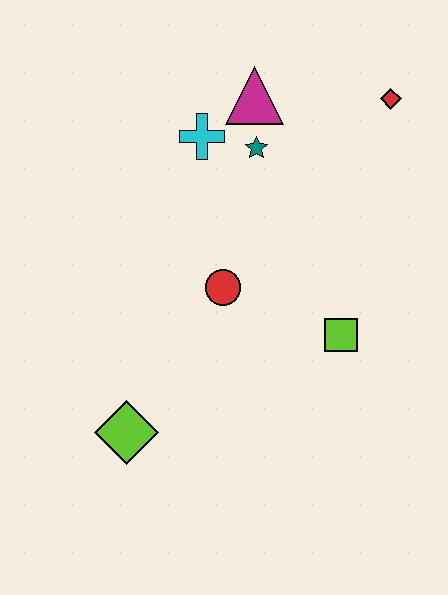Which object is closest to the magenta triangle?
The teal star is closest to the magenta triangle.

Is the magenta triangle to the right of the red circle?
Yes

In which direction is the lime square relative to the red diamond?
The lime square is below the red diamond.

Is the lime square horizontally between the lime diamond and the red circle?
No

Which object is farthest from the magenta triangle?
The lime diamond is farthest from the magenta triangle.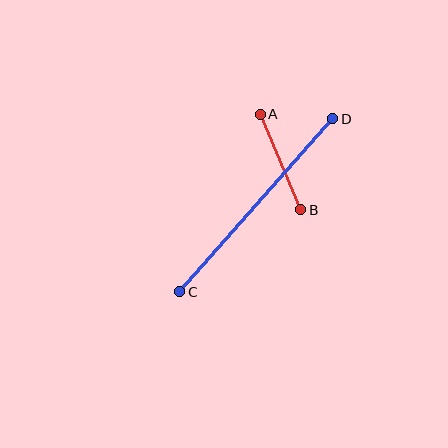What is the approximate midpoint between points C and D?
The midpoint is at approximately (256, 205) pixels.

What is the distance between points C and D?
The distance is approximately 231 pixels.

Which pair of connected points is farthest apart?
Points C and D are farthest apart.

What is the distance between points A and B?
The distance is approximately 104 pixels.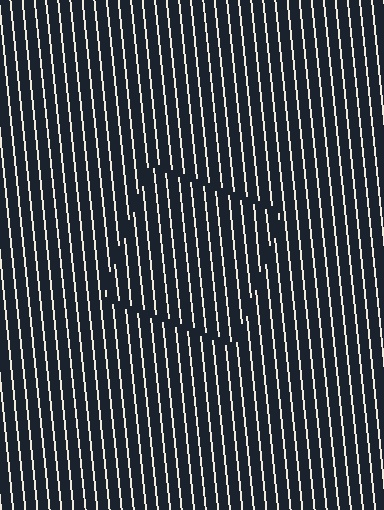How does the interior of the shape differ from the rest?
The interior of the shape contains the same grating, shifted by half a period — the contour is defined by the phase discontinuity where line-ends from the inner and outer gratings abut.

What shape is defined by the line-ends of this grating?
An illusory square. The interior of the shape contains the same grating, shifted by half a period — the contour is defined by the phase discontinuity where line-ends from the inner and outer gratings abut.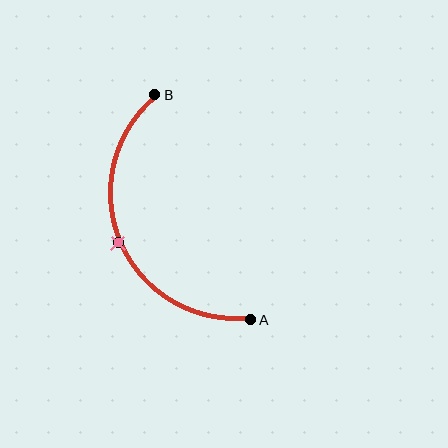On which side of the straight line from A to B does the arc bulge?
The arc bulges to the left of the straight line connecting A and B.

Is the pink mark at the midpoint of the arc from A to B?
Yes. The pink mark lies on the arc at equal arc-length from both A and B — it is the arc midpoint.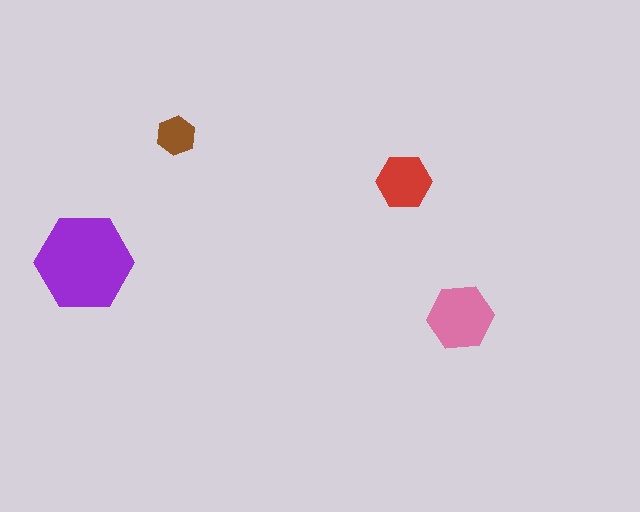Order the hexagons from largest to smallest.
the purple one, the pink one, the red one, the brown one.